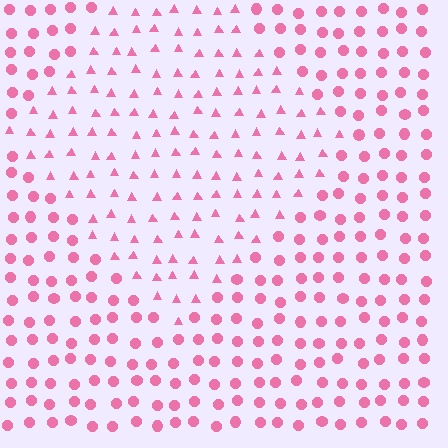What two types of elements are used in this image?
The image uses triangles inside the diamond region and circles outside it.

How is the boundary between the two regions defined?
The boundary is defined by a change in element shape: triangles inside vs. circles outside. All elements share the same color and spacing.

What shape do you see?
I see a diamond.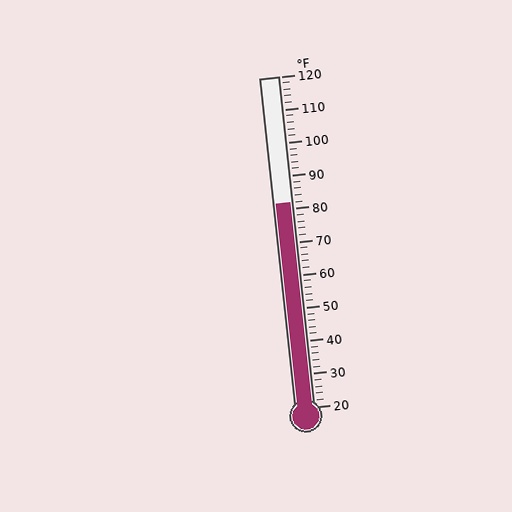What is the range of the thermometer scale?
The thermometer scale ranges from 20°F to 120°F.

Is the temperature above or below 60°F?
The temperature is above 60°F.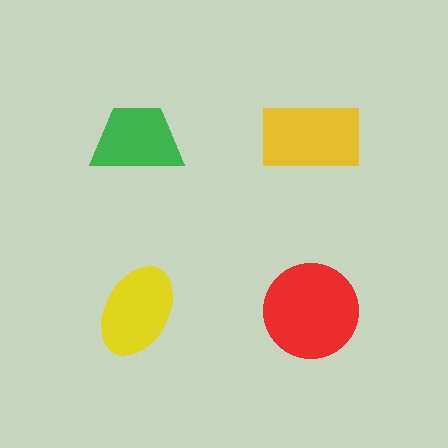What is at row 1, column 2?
A yellow rectangle.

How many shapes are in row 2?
2 shapes.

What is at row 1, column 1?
A green trapezoid.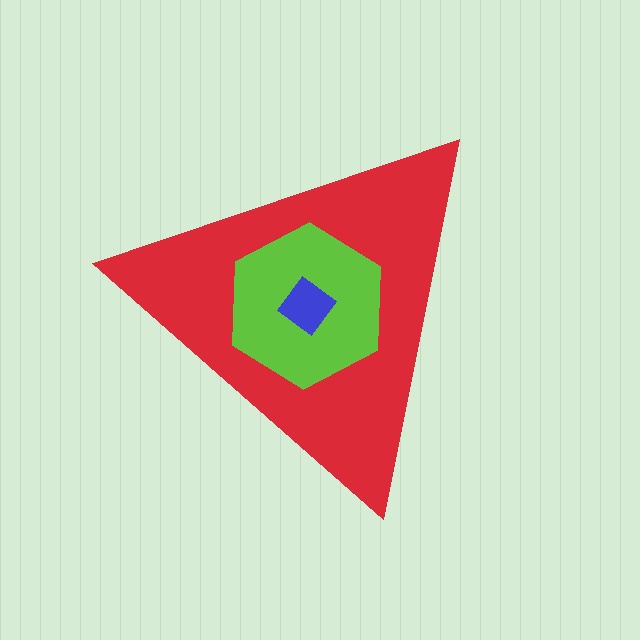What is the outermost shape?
The red triangle.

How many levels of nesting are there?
3.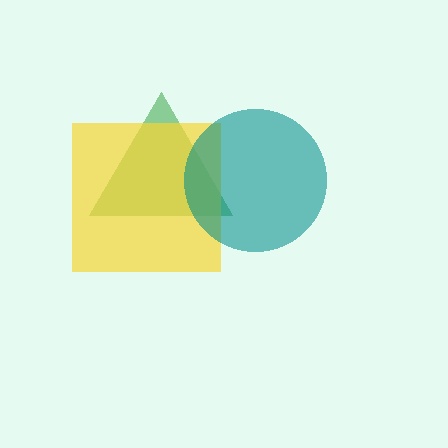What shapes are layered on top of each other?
The layered shapes are: a green triangle, a yellow square, a teal circle.